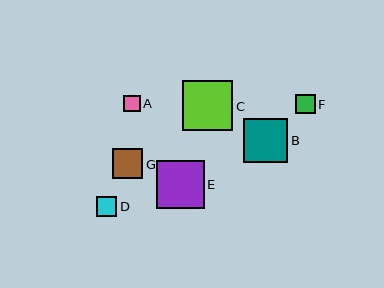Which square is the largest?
Square C is the largest with a size of approximately 50 pixels.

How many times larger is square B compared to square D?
Square B is approximately 2.2 times the size of square D.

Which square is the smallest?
Square A is the smallest with a size of approximately 16 pixels.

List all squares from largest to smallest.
From largest to smallest: C, E, B, G, D, F, A.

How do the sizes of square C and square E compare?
Square C and square E are approximately the same size.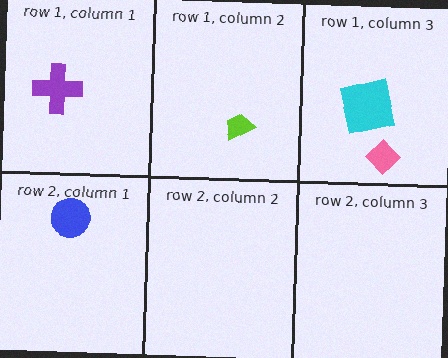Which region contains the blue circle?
The row 2, column 1 region.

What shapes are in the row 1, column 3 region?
The pink diamond, the cyan square.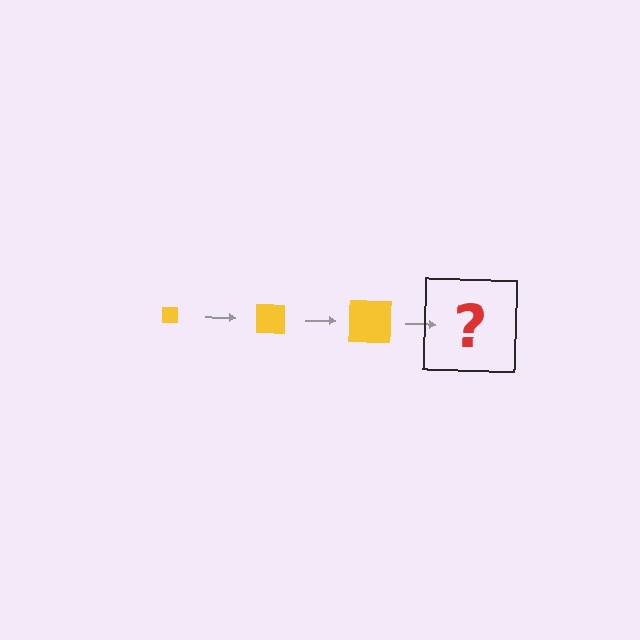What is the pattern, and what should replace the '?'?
The pattern is that the square gets progressively larger each step. The '?' should be a yellow square, larger than the previous one.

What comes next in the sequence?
The next element should be a yellow square, larger than the previous one.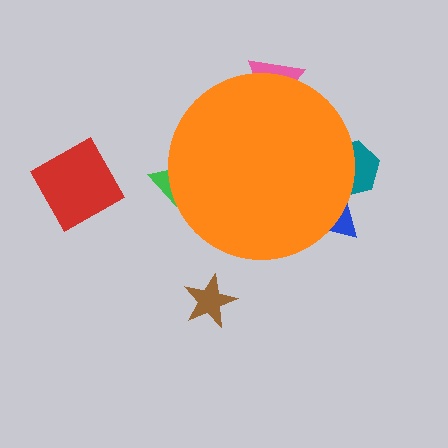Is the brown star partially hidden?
No, the brown star is fully visible.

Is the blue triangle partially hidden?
Yes, the blue triangle is partially hidden behind the orange circle.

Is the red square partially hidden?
No, the red square is fully visible.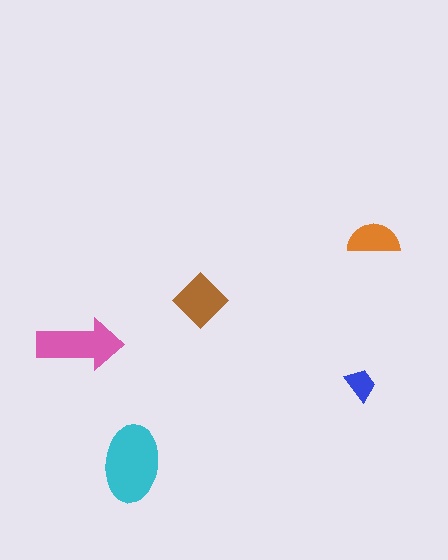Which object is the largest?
The cyan ellipse.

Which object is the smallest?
The blue trapezoid.